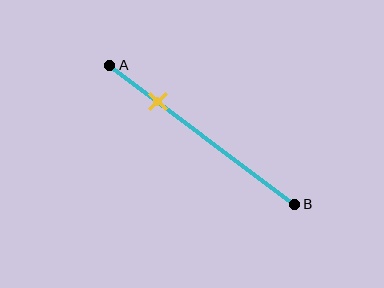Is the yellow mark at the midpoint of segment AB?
No, the mark is at about 25% from A, not at the 50% midpoint.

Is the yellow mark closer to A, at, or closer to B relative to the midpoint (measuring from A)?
The yellow mark is closer to point A than the midpoint of segment AB.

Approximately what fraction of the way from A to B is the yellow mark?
The yellow mark is approximately 25% of the way from A to B.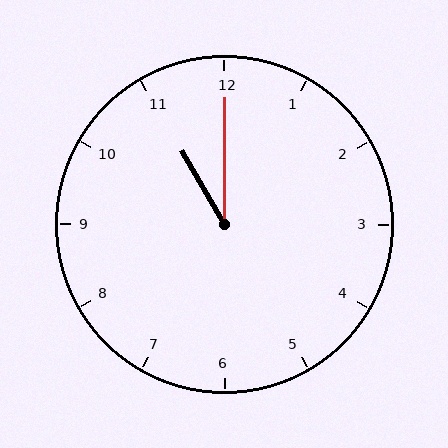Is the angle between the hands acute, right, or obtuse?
It is acute.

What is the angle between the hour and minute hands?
Approximately 30 degrees.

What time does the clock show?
11:00.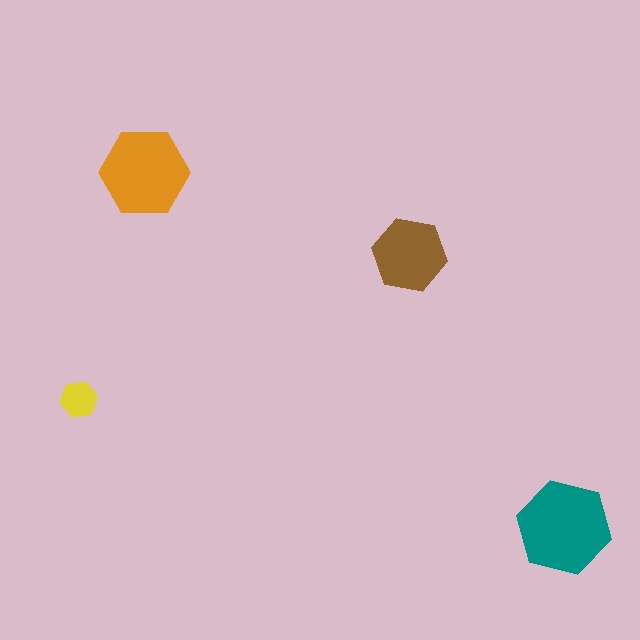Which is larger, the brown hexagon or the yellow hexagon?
The brown one.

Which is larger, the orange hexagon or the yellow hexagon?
The orange one.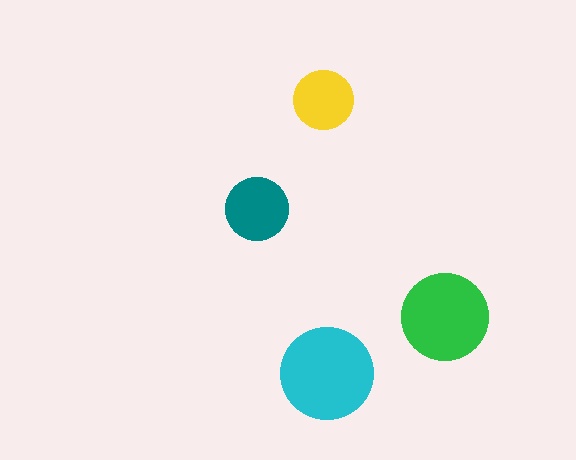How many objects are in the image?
There are 4 objects in the image.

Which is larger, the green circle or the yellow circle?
The green one.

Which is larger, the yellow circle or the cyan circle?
The cyan one.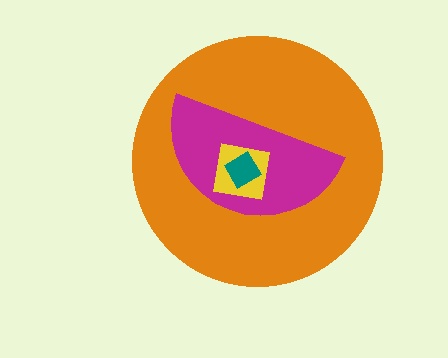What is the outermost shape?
The orange circle.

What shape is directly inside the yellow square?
The teal diamond.